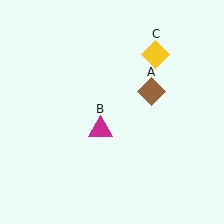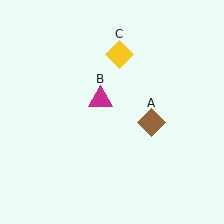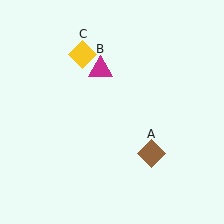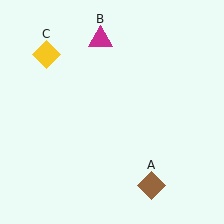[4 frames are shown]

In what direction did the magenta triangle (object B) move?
The magenta triangle (object B) moved up.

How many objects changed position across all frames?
3 objects changed position: brown diamond (object A), magenta triangle (object B), yellow diamond (object C).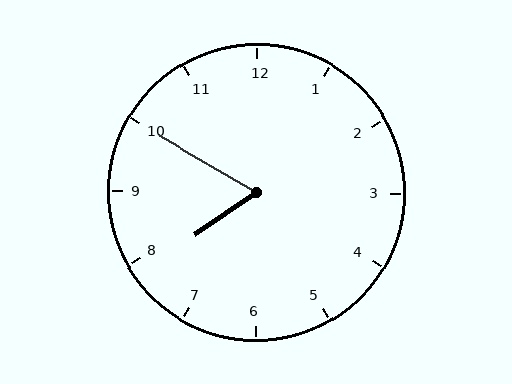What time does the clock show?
7:50.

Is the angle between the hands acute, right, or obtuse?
It is acute.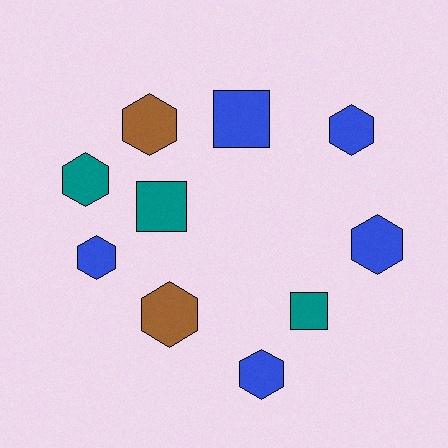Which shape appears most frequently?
Hexagon, with 7 objects.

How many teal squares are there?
There are 2 teal squares.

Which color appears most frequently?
Blue, with 5 objects.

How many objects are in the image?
There are 10 objects.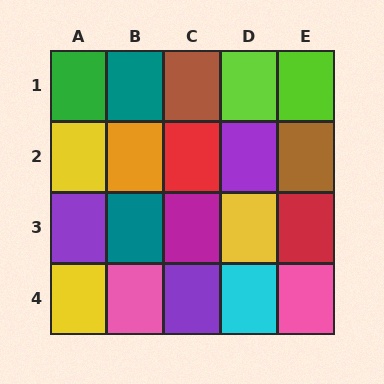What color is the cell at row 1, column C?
Brown.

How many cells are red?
2 cells are red.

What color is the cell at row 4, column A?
Yellow.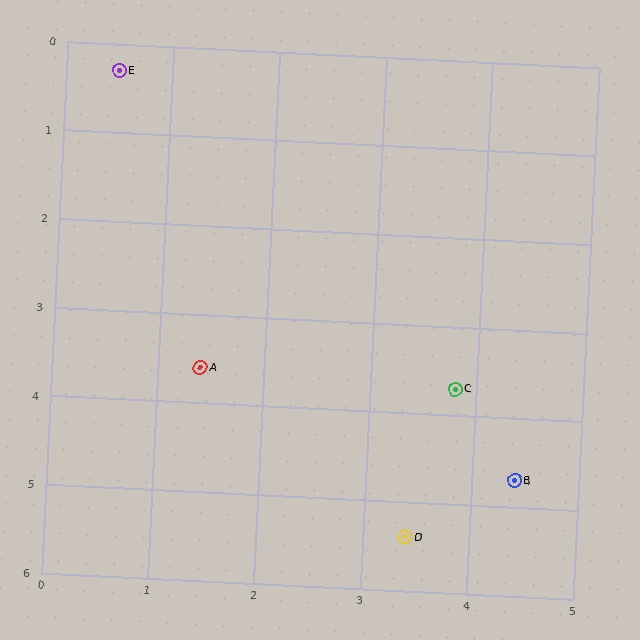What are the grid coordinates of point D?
Point D is at approximately (3.4, 5.4).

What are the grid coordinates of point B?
Point B is at approximately (4.4, 4.7).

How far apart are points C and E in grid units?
Points C and E are about 4.7 grid units apart.